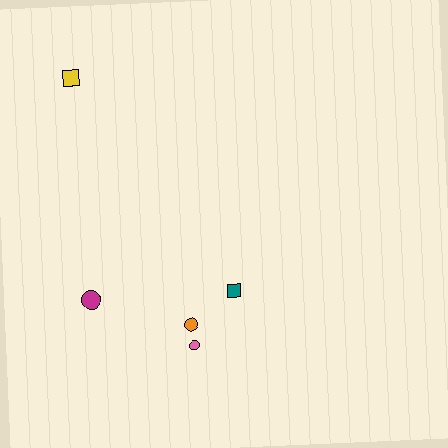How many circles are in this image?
There are 3 circles.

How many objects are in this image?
There are 5 objects.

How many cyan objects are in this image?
There are no cyan objects.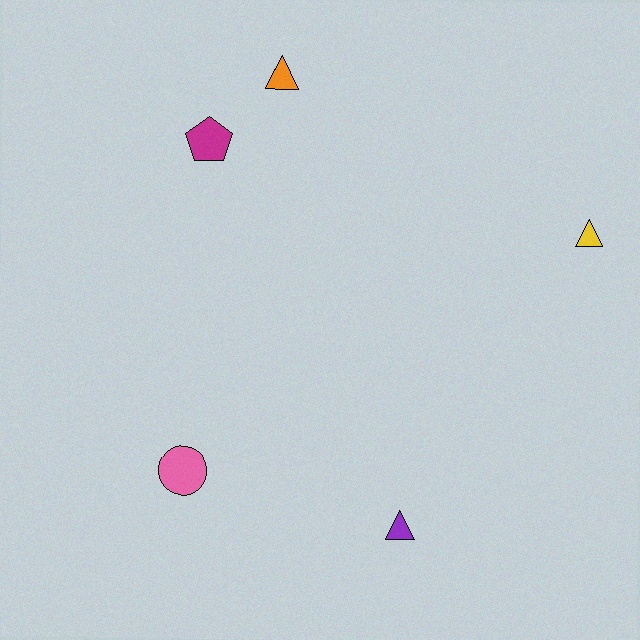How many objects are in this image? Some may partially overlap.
There are 5 objects.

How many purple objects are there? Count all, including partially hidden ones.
There is 1 purple object.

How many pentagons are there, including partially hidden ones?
There is 1 pentagon.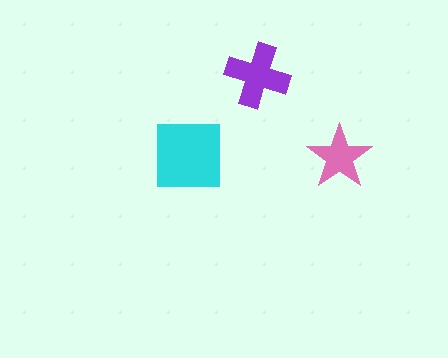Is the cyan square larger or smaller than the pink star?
Larger.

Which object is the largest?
The cyan square.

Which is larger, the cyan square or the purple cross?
The cyan square.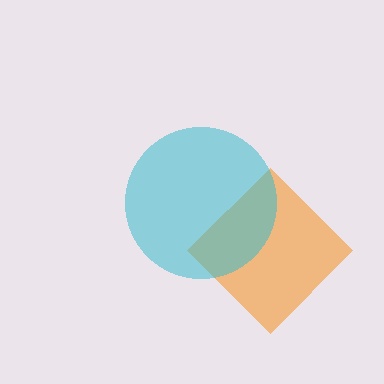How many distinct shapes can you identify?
There are 2 distinct shapes: an orange diamond, a cyan circle.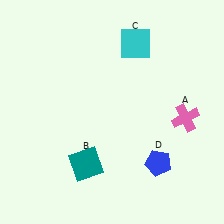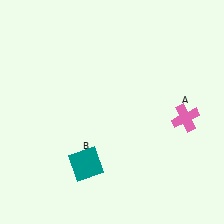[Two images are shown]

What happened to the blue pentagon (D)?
The blue pentagon (D) was removed in Image 2. It was in the bottom-right area of Image 1.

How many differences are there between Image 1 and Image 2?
There are 2 differences between the two images.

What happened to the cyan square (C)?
The cyan square (C) was removed in Image 2. It was in the top-right area of Image 1.